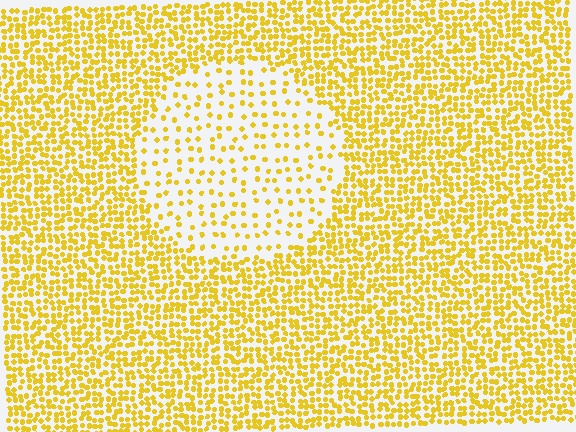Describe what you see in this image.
The image contains small yellow elements arranged at two different densities. A circle-shaped region is visible where the elements are less densely packed than the surrounding area.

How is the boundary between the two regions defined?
The boundary is defined by a change in element density (approximately 2.7x ratio). All elements are the same color, size, and shape.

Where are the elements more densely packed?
The elements are more densely packed outside the circle boundary.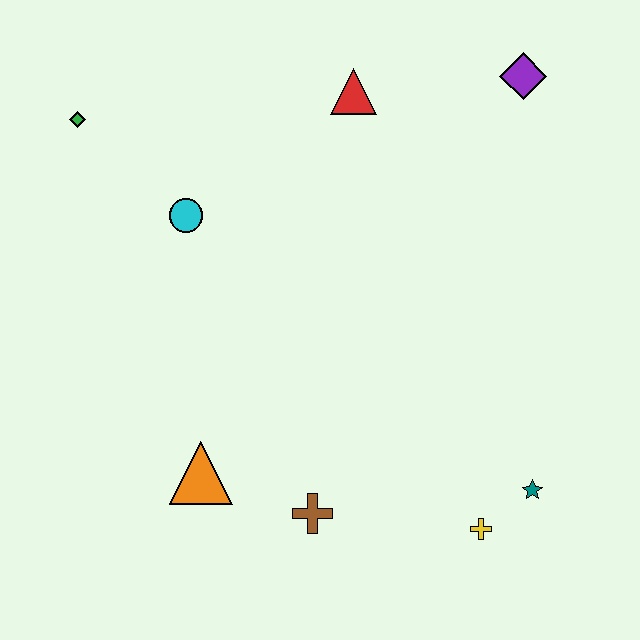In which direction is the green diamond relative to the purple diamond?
The green diamond is to the left of the purple diamond.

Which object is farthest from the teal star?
The green diamond is farthest from the teal star.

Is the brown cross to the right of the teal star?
No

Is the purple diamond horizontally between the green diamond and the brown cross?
No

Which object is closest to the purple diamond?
The red triangle is closest to the purple diamond.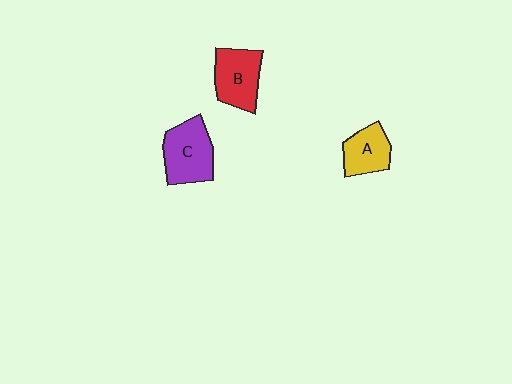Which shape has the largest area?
Shape C (purple).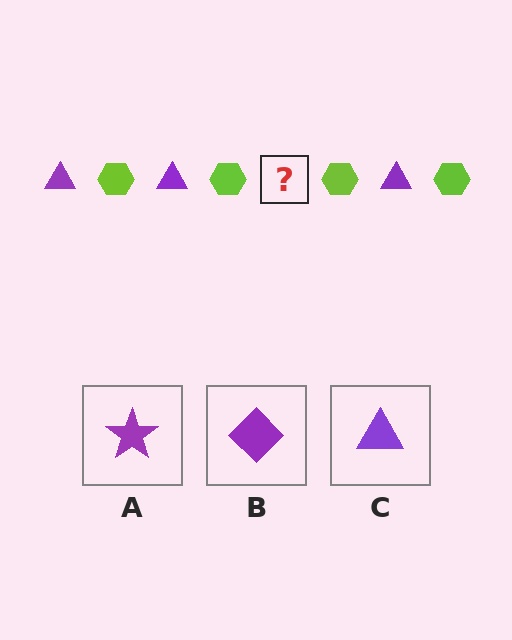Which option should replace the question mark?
Option C.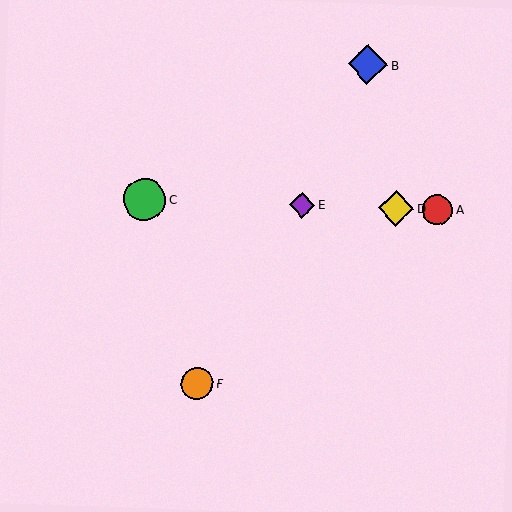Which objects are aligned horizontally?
Objects A, C, D, E are aligned horizontally.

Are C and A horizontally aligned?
Yes, both are at y≈199.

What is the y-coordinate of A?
Object A is at y≈210.